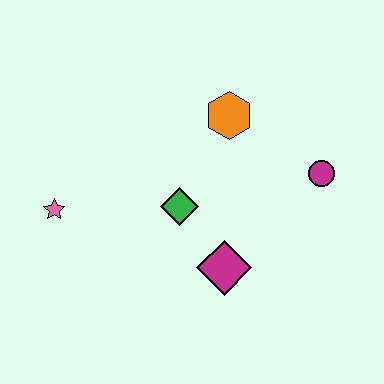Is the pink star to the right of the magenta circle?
No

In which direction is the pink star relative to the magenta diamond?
The pink star is to the left of the magenta diamond.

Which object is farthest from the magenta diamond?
The pink star is farthest from the magenta diamond.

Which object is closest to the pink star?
The green diamond is closest to the pink star.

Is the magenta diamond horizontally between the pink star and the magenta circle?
Yes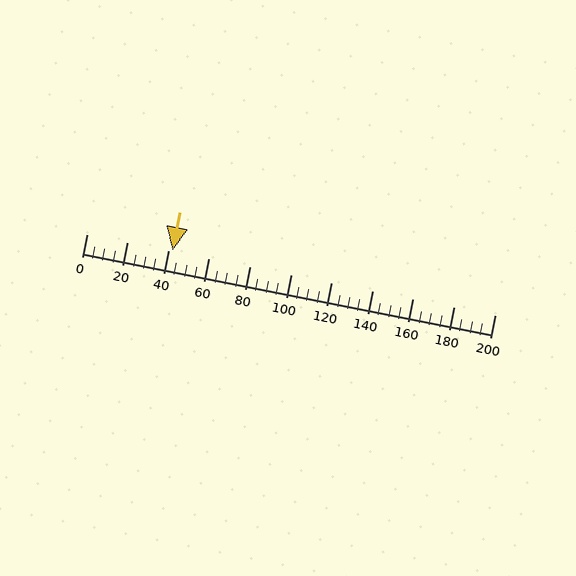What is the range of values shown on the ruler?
The ruler shows values from 0 to 200.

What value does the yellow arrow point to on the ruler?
The yellow arrow points to approximately 42.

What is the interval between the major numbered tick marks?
The major tick marks are spaced 20 units apart.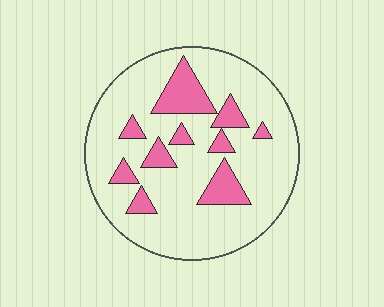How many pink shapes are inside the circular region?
10.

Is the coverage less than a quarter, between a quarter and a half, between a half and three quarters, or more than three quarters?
Less than a quarter.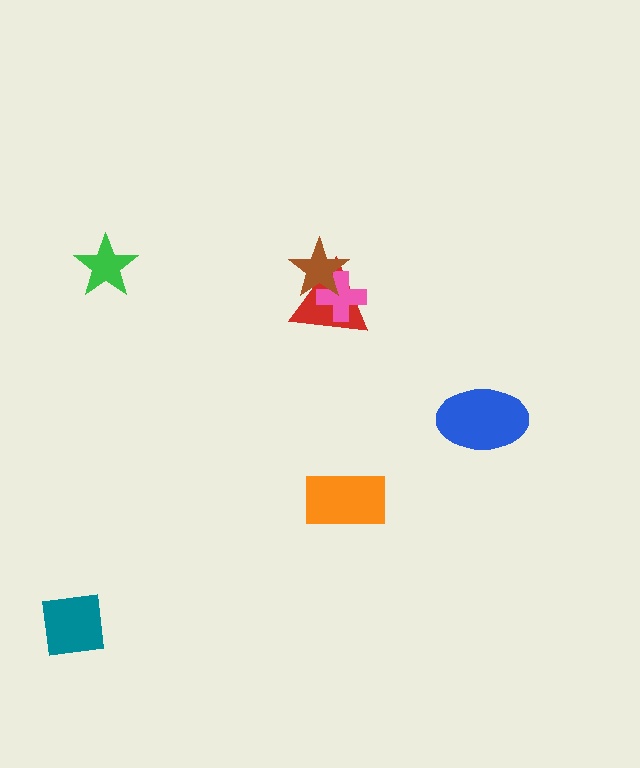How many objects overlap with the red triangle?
2 objects overlap with the red triangle.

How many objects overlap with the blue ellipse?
0 objects overlap with the blue ellipse.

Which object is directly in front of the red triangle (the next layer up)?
The pink cross is directly in front of the red triangle.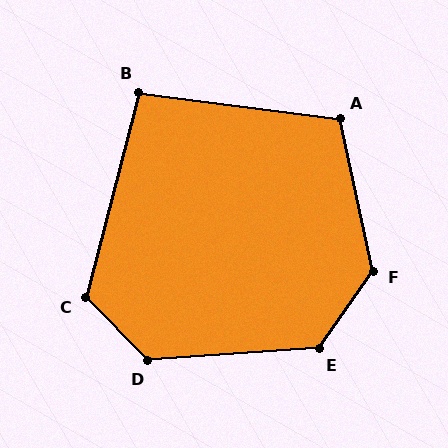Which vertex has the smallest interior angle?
B, at approximately 97 degrees.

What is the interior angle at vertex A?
Approximately 110 degrees (obtuse).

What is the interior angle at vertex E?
Approximately 129 degrees (obtuse).